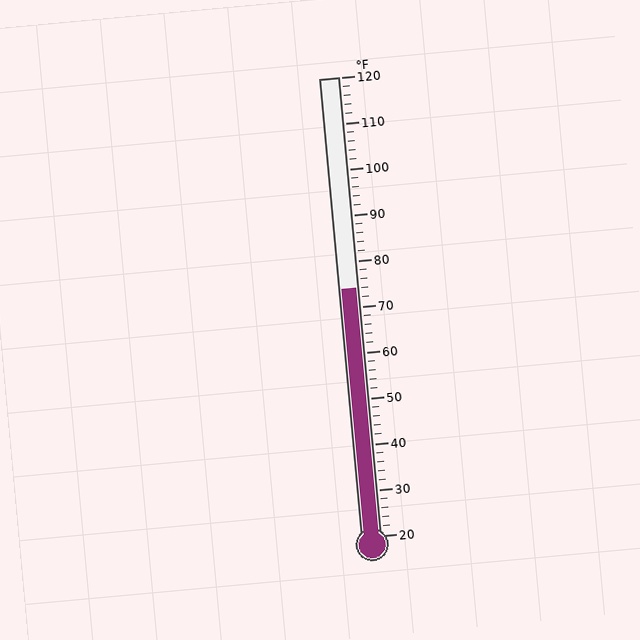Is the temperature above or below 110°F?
The temperature is below 110°F.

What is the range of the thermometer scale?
The thermometer scale ranges from 20°F to 120°F.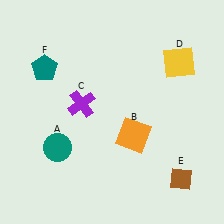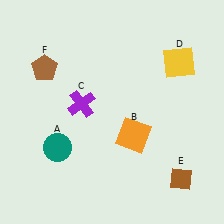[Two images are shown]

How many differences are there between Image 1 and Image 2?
There is 1 difference between the two images.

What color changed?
The pentagon (F) changed from teal in Image 1 to brown in Image 2.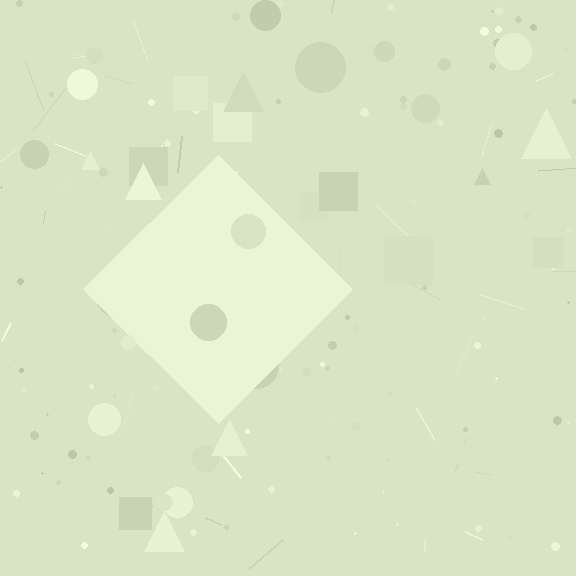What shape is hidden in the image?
A diamond is hidden in the image.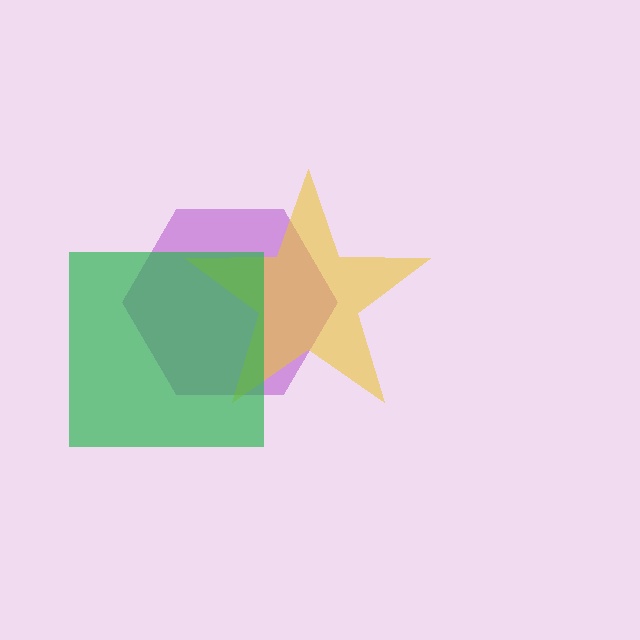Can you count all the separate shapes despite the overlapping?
Yes, there are 3 separate shapes.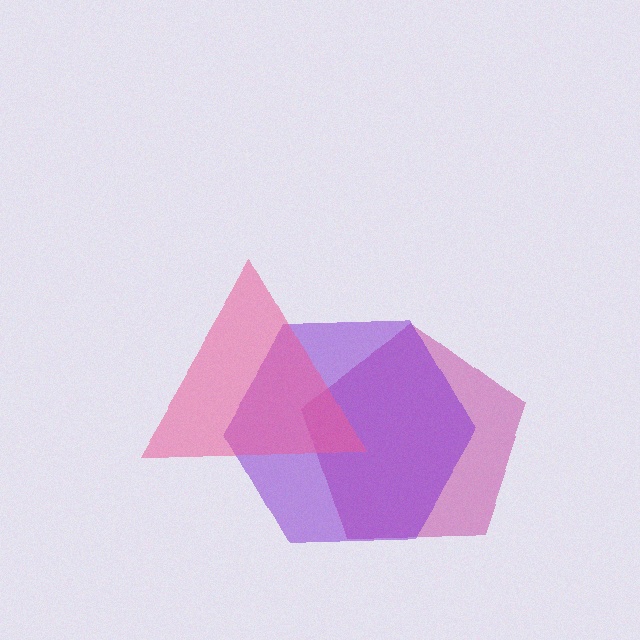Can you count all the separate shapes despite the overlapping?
Yes, there are 3 separate shapes.